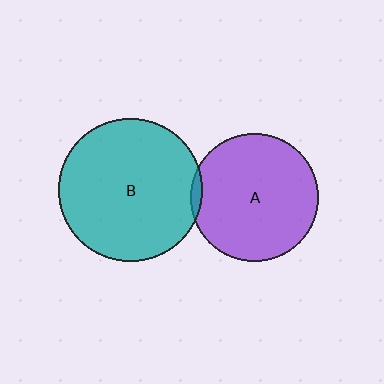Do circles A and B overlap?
Yes.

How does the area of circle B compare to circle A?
Approximately 1.3 times.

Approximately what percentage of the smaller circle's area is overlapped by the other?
Approximately 5%.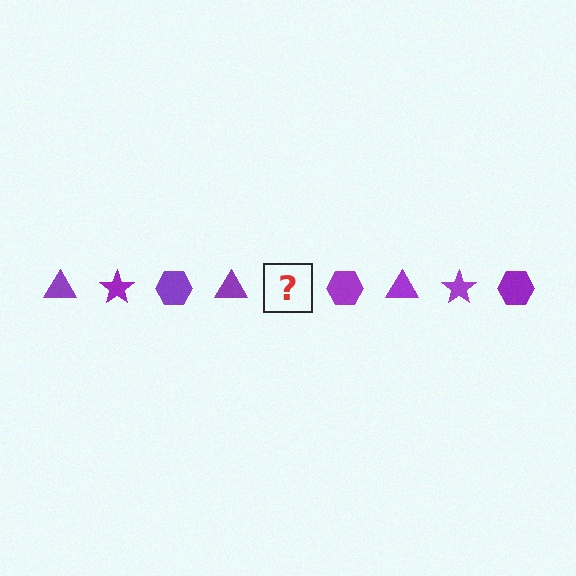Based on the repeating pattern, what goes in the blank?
The blank should be a purple star.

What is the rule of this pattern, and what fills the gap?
The rule is that the pattern cycles through triangle, star, hexagon shapes in purple. The gap should be filled with a purple star.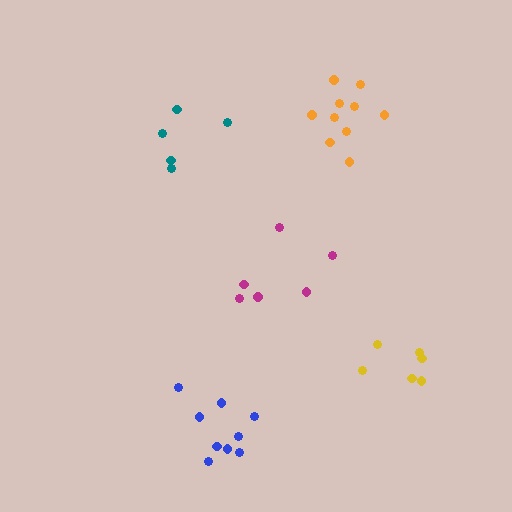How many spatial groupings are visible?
There are 5 spatial groupings.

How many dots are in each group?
Group 1: 5 dots, Group 2: 6 dots, Group 3: 9 dots, Group 4: 6 dots, Group 5: 10 dots (36 total).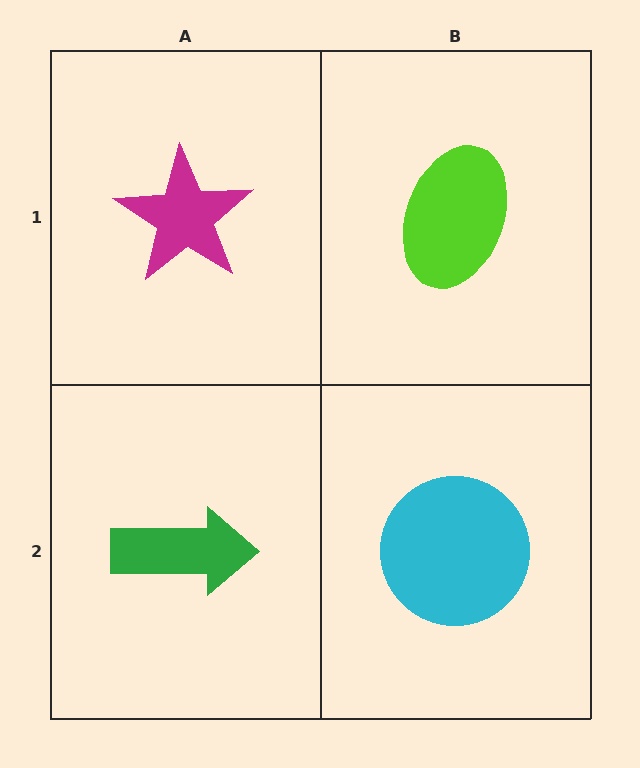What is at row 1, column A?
A magenta star.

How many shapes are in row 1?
2 shapes.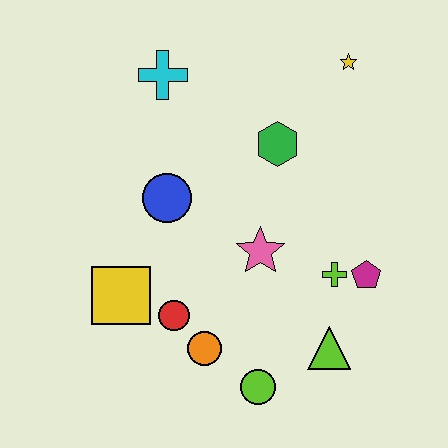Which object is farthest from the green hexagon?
The lime circle is farthest from the green hexagon.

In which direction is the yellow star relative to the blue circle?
The yellow star is to the right of the blue circle.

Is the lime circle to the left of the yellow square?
No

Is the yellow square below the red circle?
No